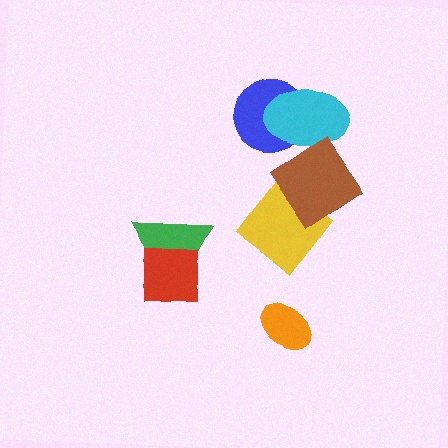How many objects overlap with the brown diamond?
2 objects overlap with the brown diamond.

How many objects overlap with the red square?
1 object overlaps with the red square.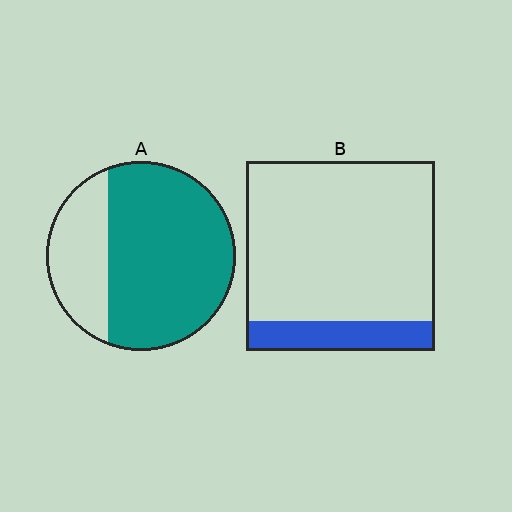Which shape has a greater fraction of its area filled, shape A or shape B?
Shape A.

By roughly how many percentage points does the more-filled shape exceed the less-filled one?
By roughly 55 percentage points (A over B).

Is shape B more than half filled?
No.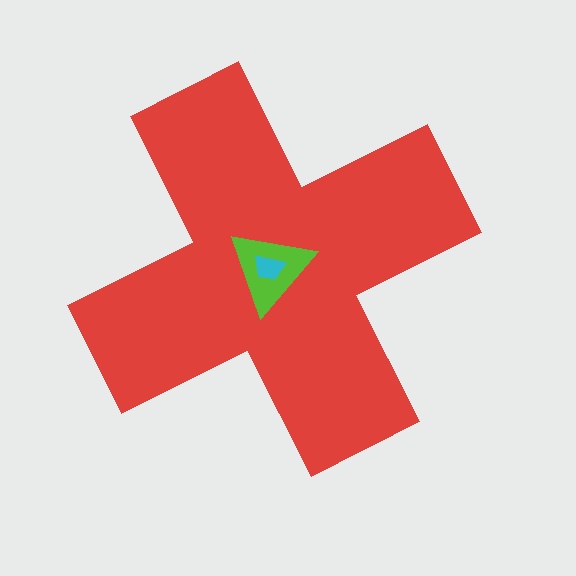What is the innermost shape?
The cyan trapezoid.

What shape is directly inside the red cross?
The lime triangle.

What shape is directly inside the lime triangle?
The cyan trapezoid.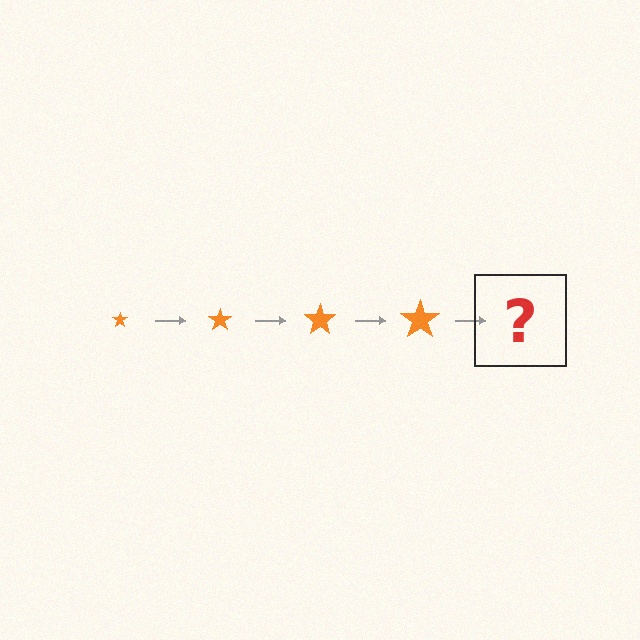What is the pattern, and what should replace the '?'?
The pattern is that the star gets progressively larger each step. The '?' should be an orange star, larger than the previous one.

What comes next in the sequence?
The next element should be an orange star, larger than the previous one.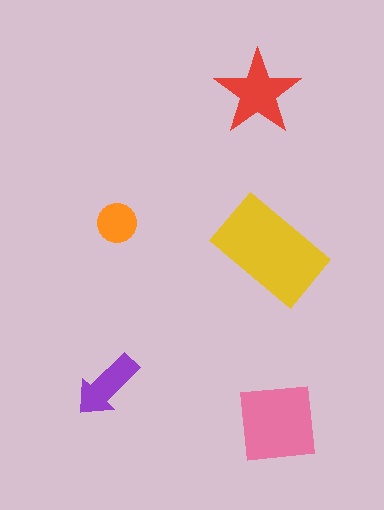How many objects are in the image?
There are 5 objects in the image.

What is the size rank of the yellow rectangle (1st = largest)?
1st.